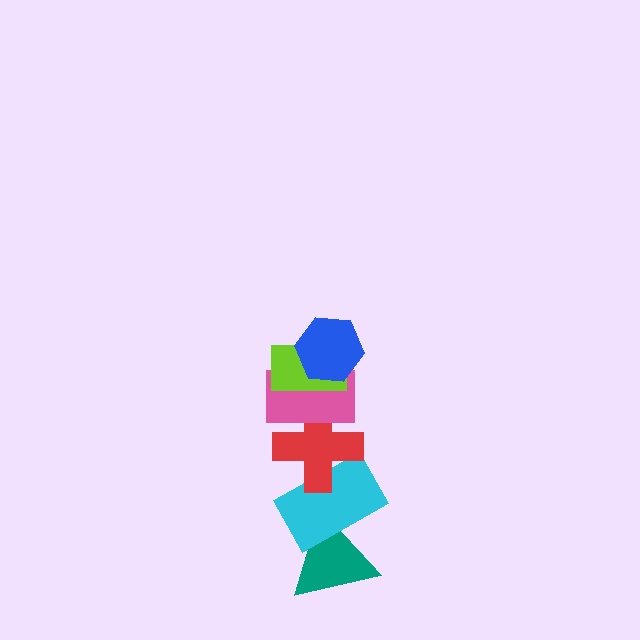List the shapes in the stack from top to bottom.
From top to bottom: the blue hexagon, the lime rectangle, the pink rectangle, the red cross, the cyan rectangle, the teal triangle.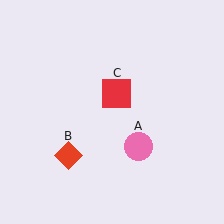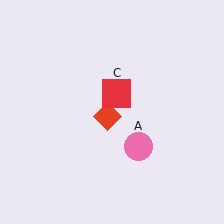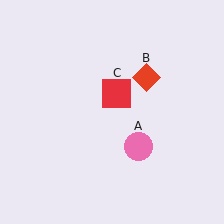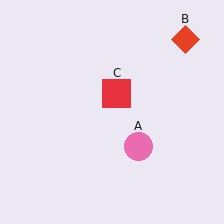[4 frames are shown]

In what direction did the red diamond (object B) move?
The red diamond (object B) moved up and to the right.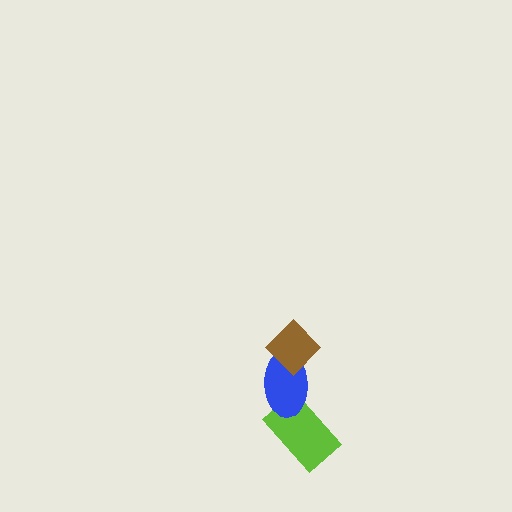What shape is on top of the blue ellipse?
The brown diamond is on top of the blue ellipse.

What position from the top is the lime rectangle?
The lime rectangle is 3rd from the top.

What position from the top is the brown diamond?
The brown diamond is 1st from the top.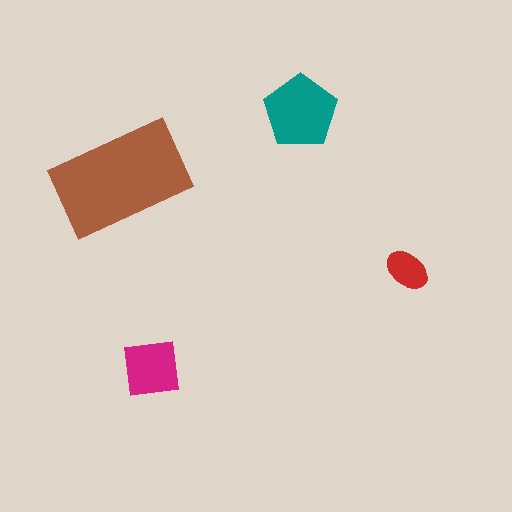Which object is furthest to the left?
The brown rectangle is leftmost.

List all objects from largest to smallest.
The brown rectangle, the teal pentagon, the magenta square, the red ellipse.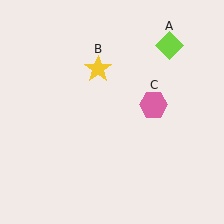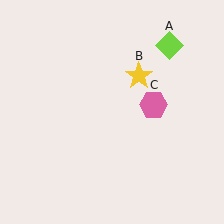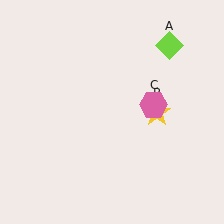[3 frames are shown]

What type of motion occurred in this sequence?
The yellow star (object B) rotated clockwise around the center of the scene.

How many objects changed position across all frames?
1 object changed position: yellow star (object B).